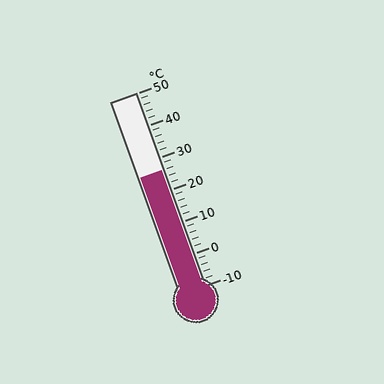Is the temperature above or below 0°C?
The temperature is above 0°C.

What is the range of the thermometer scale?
The thermometer scale ranges from -10°C to 50°C.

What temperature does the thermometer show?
The thermometer shows approximately 26°C.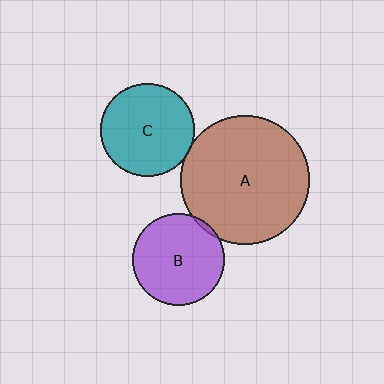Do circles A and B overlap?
Yes.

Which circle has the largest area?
Circle A (brown).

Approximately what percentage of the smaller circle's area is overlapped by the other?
Approximately 5%.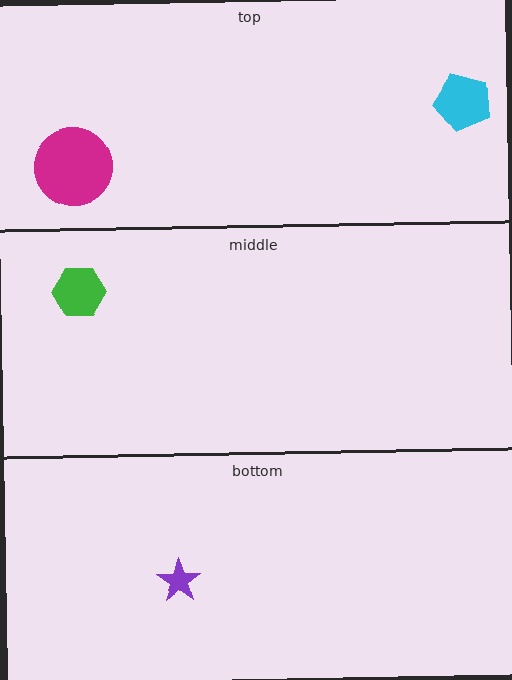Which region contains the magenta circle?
The top region.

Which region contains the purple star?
The bottom region.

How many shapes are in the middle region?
1.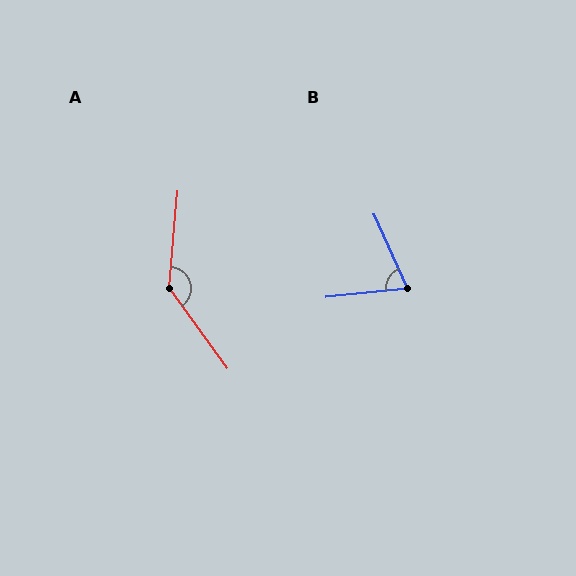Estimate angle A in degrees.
Approximately 139 degrees.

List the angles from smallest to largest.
B (71°), A (139°).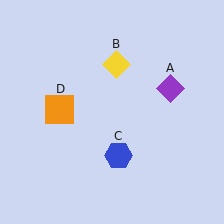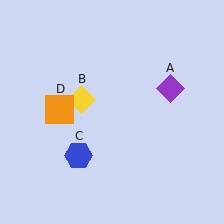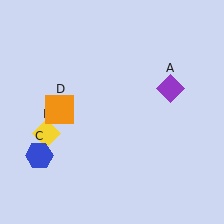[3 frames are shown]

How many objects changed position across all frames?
2 objects changed position: yellow diamond (object B), blue hexagon (object C).